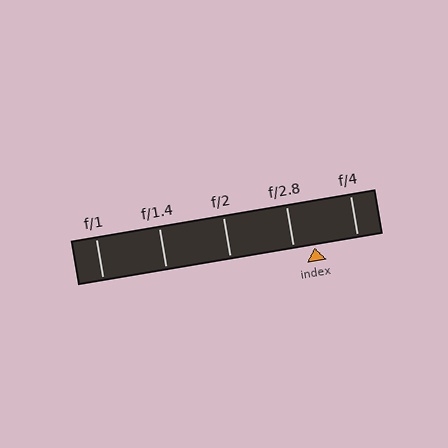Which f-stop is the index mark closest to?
The index mark is closest to f/2.8.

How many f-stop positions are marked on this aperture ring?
There are 5 f-stop positions marked.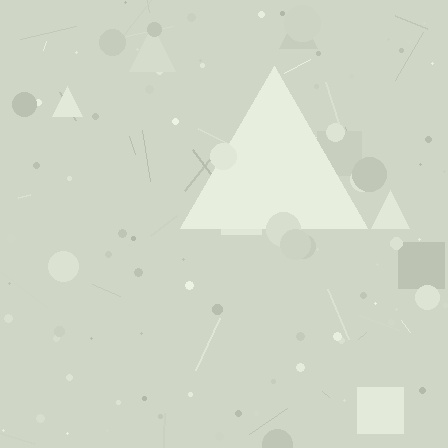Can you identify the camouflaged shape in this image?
The camouflaged shape is a triangle.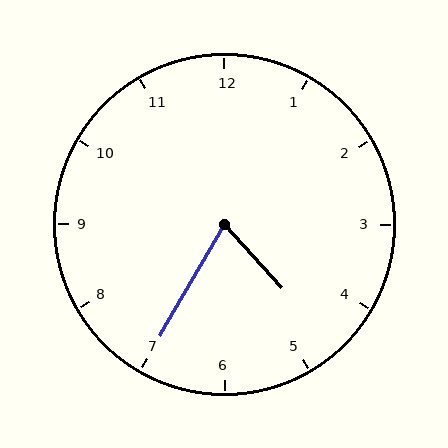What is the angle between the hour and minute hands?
Approximately 72 degrees.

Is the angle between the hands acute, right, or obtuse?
It is acute.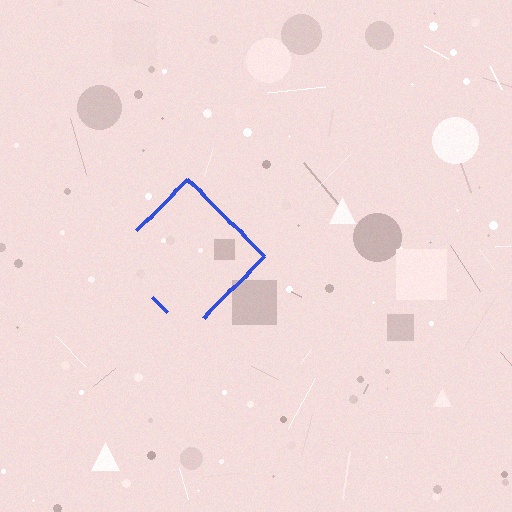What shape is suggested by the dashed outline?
The dashed outline suggests a diamond.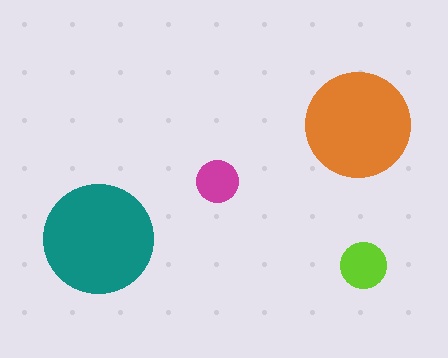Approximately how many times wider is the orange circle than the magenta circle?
About 2.5 times wider.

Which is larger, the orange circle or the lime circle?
The orange one.